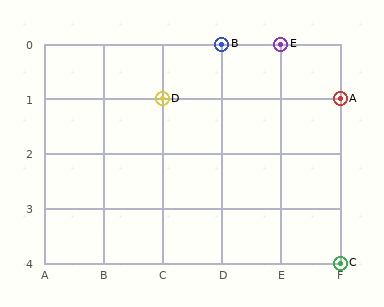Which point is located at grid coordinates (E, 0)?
Point E is at (E, 0).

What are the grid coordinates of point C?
Point C is at grid coordinates (F, 4).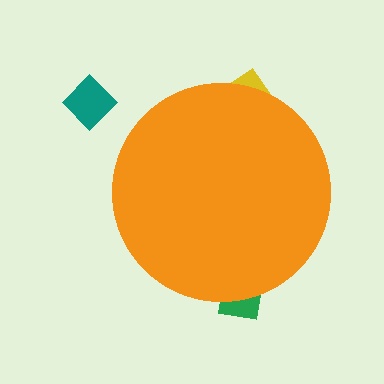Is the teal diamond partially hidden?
No, the teal diamond is fully visible.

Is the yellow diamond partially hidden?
Yes, the yellow diamond is partially hidden behind the orange circle.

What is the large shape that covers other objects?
An orange circle.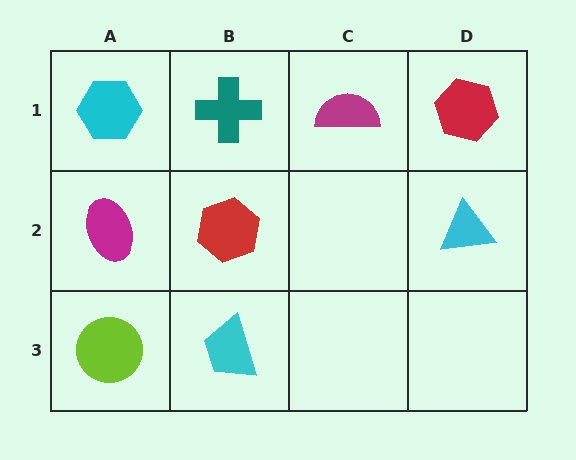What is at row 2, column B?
A red hexagon.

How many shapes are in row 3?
2 shapes.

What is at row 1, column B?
A teal cross.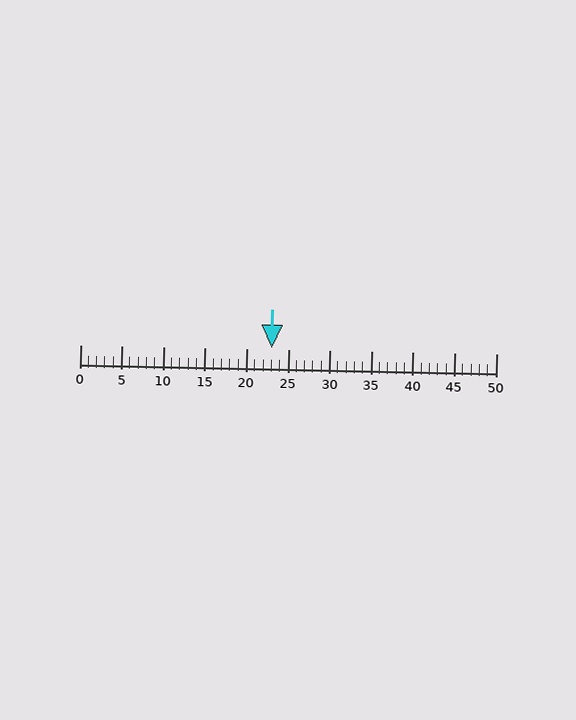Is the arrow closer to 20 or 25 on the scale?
The arrow is closer to 25.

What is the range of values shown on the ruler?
The ruler shows values from 0 to 50.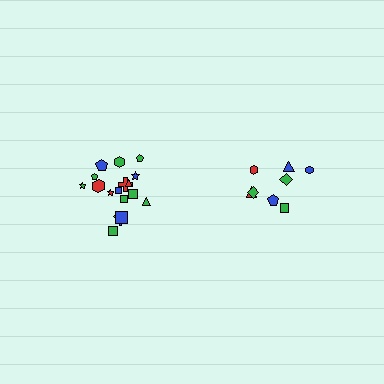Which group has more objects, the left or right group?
The left group.